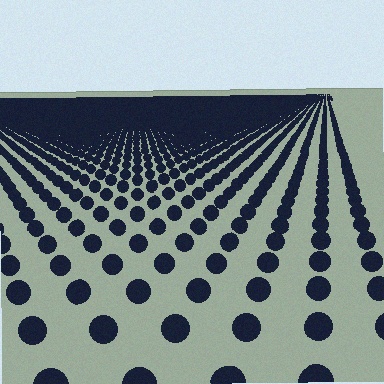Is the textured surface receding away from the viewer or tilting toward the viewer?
The surface is receding away from the viewer. Texture elements get smaller and denser toward the top.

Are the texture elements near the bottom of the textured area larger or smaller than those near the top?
Larger. Near the bottom, elements are closer to the viewer and appear at a bigger on-screen size.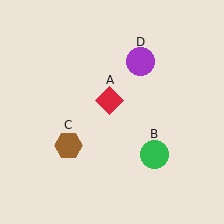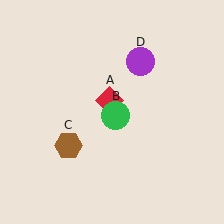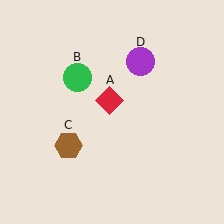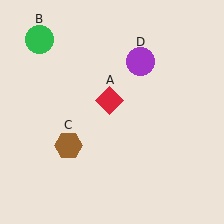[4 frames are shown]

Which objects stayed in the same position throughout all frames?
Red diamond (object A) and brown hexagon (object C) and purple circle (object D) remained stationary.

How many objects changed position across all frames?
1 object changed position: green circle (object B).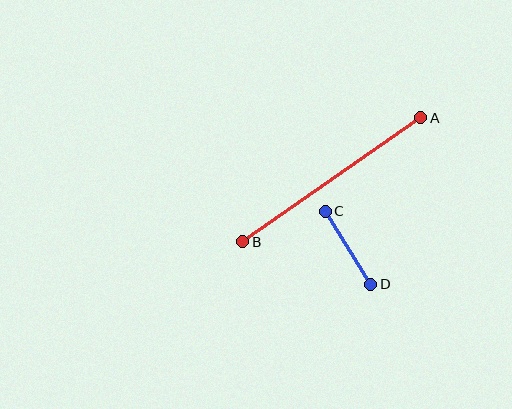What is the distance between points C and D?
The distance is approximately 86 pixels.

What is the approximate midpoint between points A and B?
The midpoint is at approximately (332, 180) pixels.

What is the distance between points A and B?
The distance is approximately 217 pixels.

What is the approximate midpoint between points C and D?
The midpoint is at approximately (348, 248) pixels.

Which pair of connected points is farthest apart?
Points A and B are farthest apart.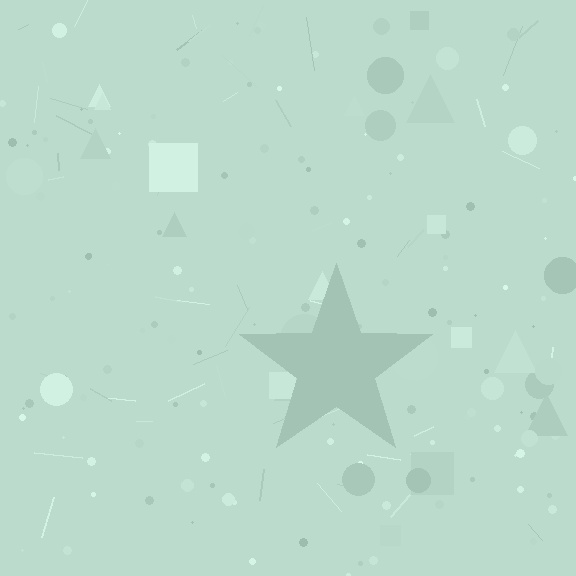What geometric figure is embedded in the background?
A star is embedded in the background.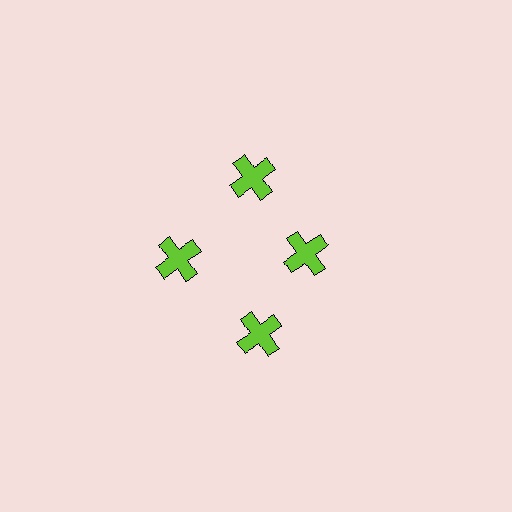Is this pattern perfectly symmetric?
No. The 4 lime crosses are arranged in a ring, but one element near the 3 o'clock position is pulled inward toward the center, breaking the 4-fold rotational symmetry.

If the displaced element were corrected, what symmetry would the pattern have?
It would have 4-fold rotational symmetry — the pattern would map onto itself every 90 degrees.